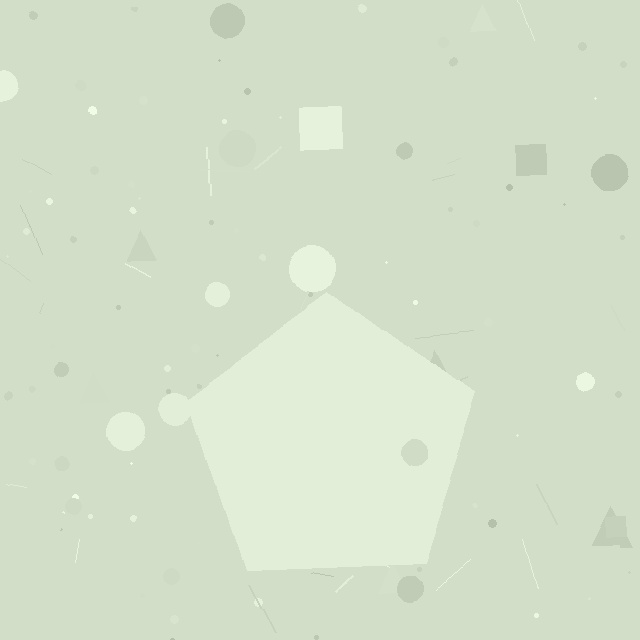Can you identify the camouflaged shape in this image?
The camouflaged shape is a pentagon.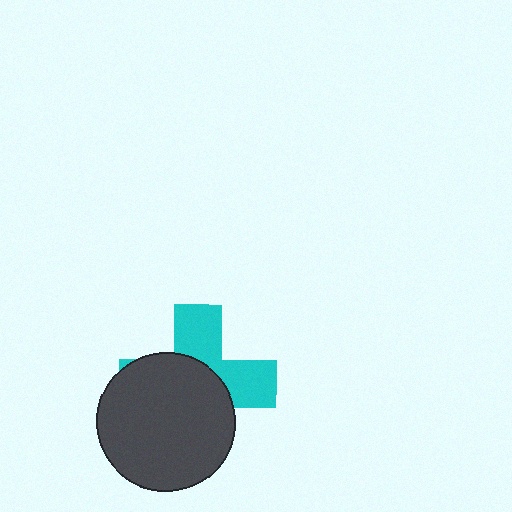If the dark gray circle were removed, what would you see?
You would see the complete cyan cross.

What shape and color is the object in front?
The object in front is a dark gray circle.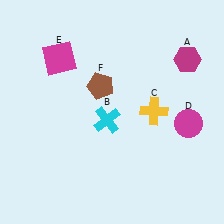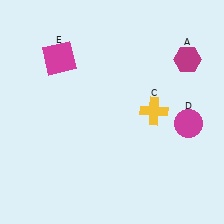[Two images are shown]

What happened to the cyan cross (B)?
The cyan cross (B) was removed in Image 2. It was in the bottom-left area of Image 1.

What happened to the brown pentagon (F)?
The brown pentagon (F) was removed in Image 2. It was in the top-left area of Image 1.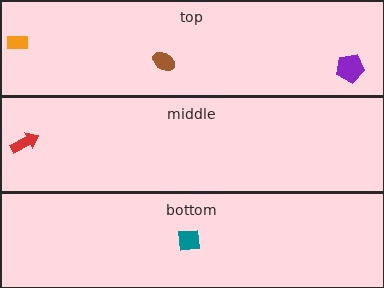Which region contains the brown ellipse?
The top region.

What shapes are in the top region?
The brown ellipse, the orange rectangle, the purple pentagon.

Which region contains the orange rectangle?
The top region.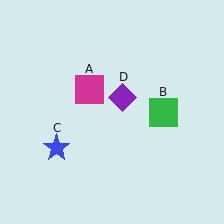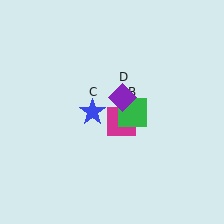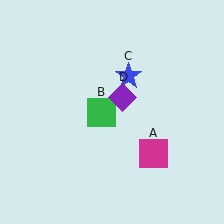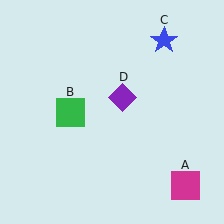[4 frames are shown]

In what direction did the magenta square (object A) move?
The magenta square (object A) moved down and to the right.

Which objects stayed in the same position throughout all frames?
Purple diamond (object D) remained stationary.